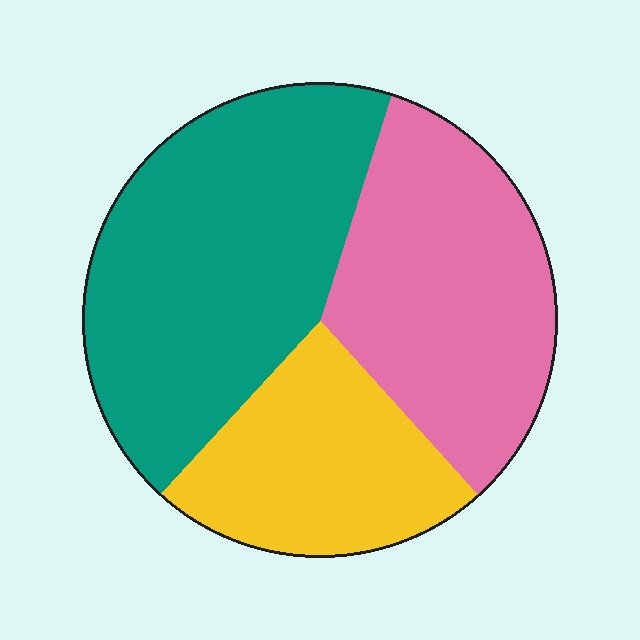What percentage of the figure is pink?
Pink takes up about one third (1/3) of the figure.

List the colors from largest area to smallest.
From largest to smallest: teal, pink, yellow.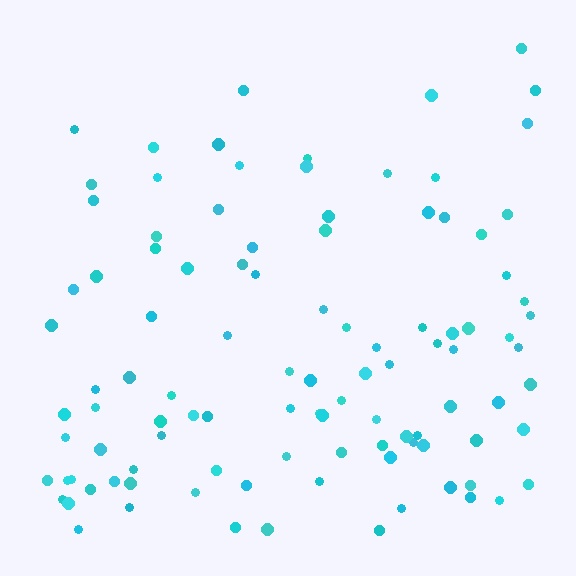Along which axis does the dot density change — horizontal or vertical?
Vertical.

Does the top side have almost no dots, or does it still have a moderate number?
Still a moderate number, just noticeably fewer than the bottom.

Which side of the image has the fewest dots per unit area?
The top.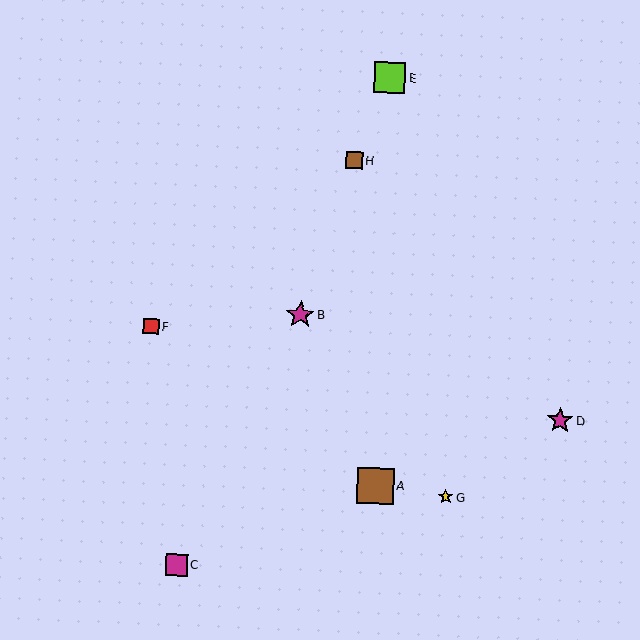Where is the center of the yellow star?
The center of the yellow star is at (446, 497).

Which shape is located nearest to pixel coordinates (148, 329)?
The red square (labeled F) at (151, 327) is nearest to that location.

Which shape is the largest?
The brown square (labeled A) is the largest.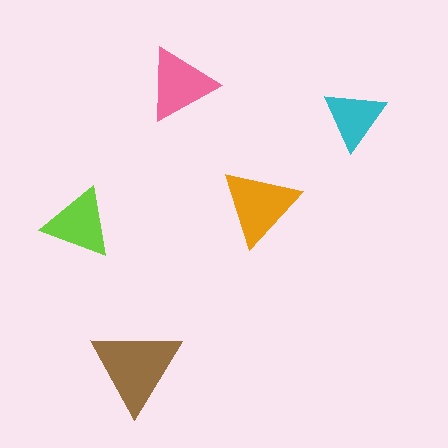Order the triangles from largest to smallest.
the brown one, the orange one, the pink one, the lime one, the cyan one.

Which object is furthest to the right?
The cyan triangle is rightmost.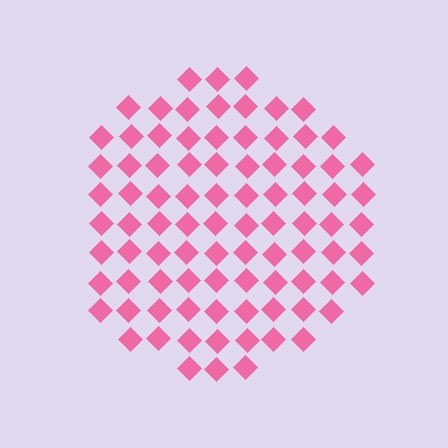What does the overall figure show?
The overall figure shows a circle.